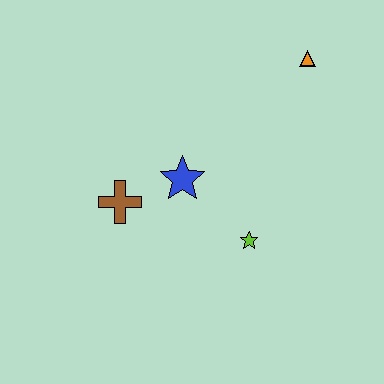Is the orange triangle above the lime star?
Yes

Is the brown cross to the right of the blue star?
No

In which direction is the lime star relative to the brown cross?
The lime star is to the right of the brown cross.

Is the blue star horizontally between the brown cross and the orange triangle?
Yes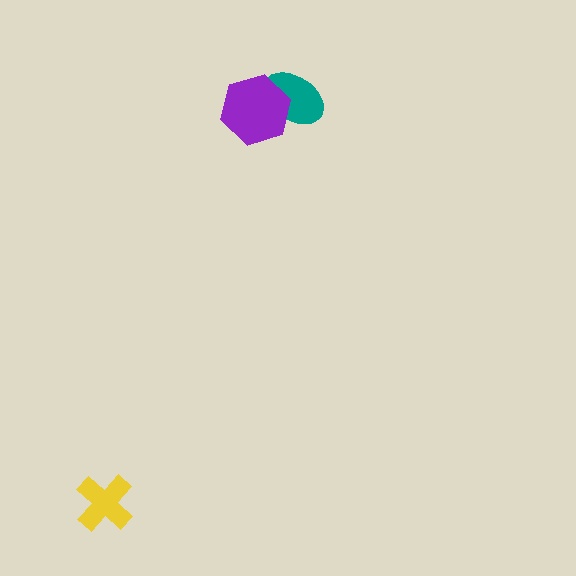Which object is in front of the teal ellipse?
The purple hexagon is in front of the teal ellipse.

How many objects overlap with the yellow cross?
0 objects overlap with the yellow cross.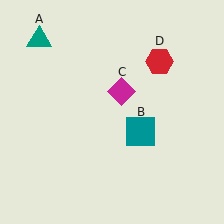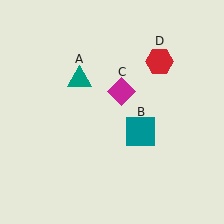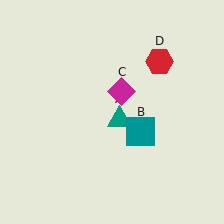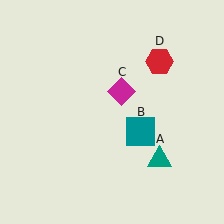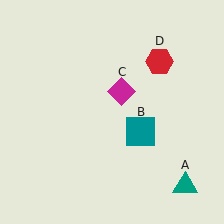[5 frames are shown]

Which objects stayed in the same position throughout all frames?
Teal square (object B) and magenta diamond (object C) and red hexagon (object D) remained stationary.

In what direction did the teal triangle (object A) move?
The teal triangle (object A) moved down and to the right.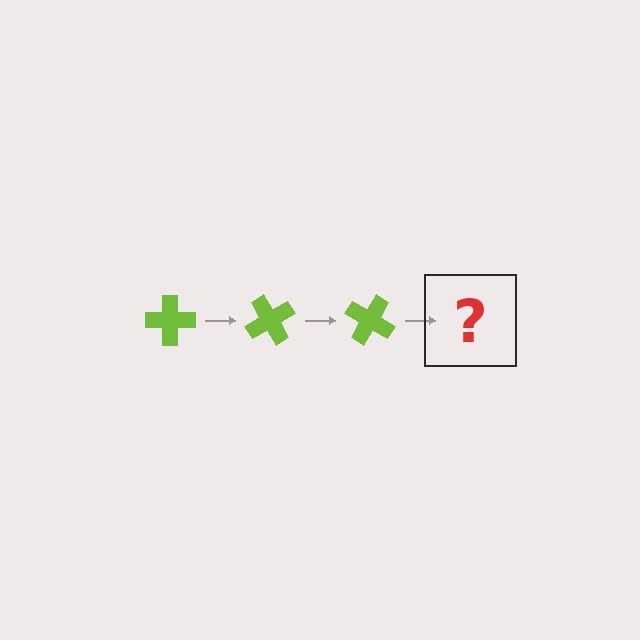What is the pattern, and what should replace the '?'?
The pattern is that the cross rotates 60 degrees each step. The '?' should be a lime cross rotated 180 degrees.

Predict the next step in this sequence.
The next step is a lime cross rotated 180 degrees.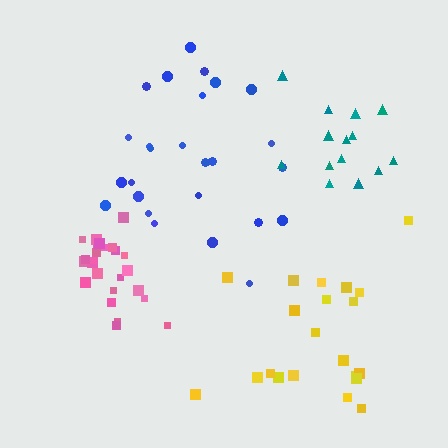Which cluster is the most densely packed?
Pink.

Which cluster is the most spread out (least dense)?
Blue.